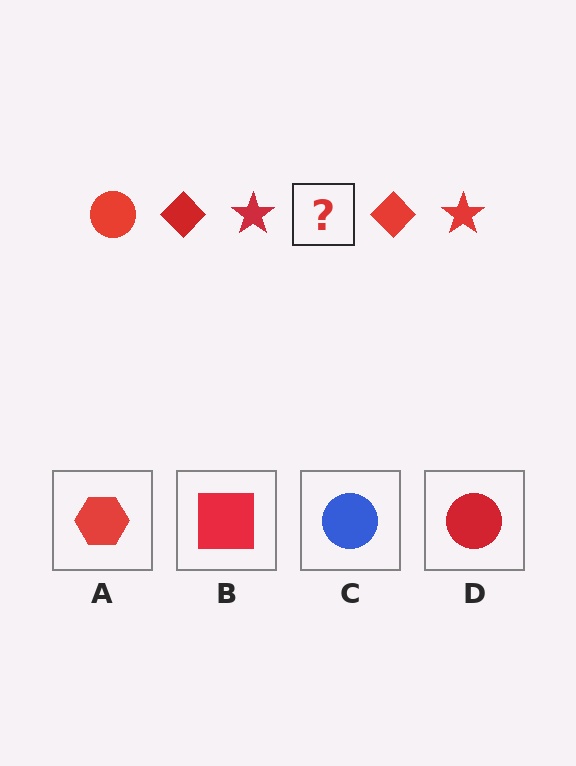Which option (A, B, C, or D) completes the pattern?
D.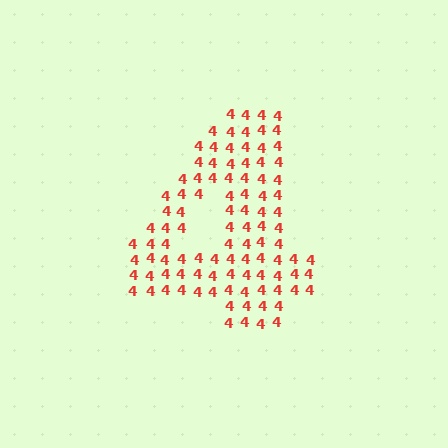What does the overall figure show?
The overall figure shows the digit 4.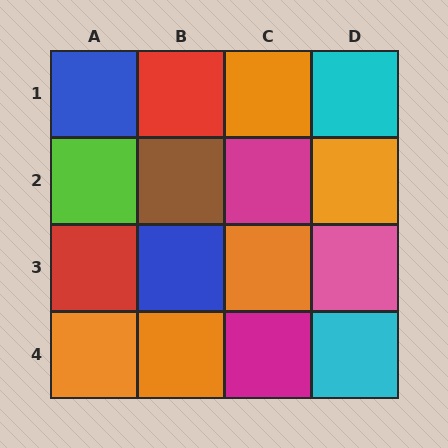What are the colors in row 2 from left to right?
Lime, brown, magenta, orange.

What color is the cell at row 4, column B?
Orange.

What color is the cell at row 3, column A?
Red.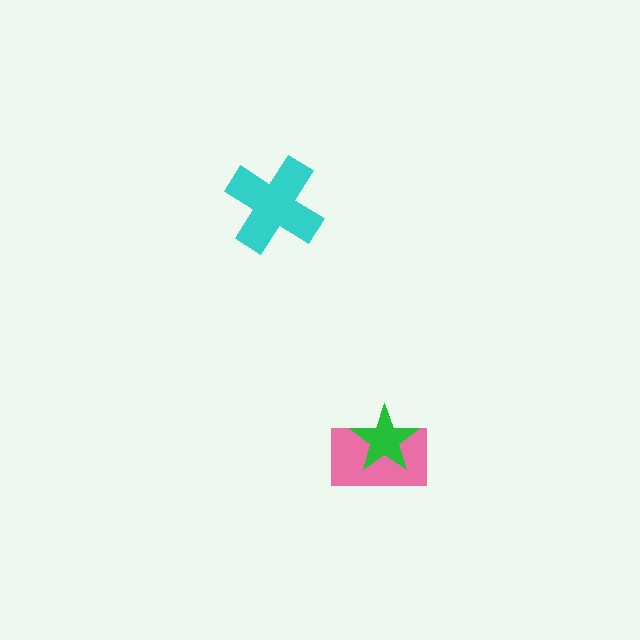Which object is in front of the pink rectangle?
The green star is in front of the pink rectangle.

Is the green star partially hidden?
No, no other shape covers it.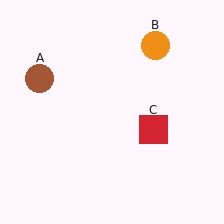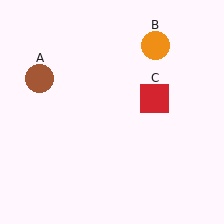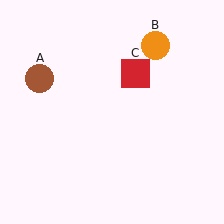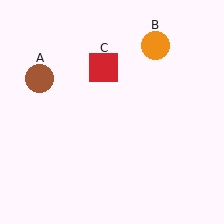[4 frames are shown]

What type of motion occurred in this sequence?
The red square (object C) rotated counterclockwise around the center of the scene.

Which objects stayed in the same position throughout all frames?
Brown circle (object A) and orange circle (object B) remained stationary.